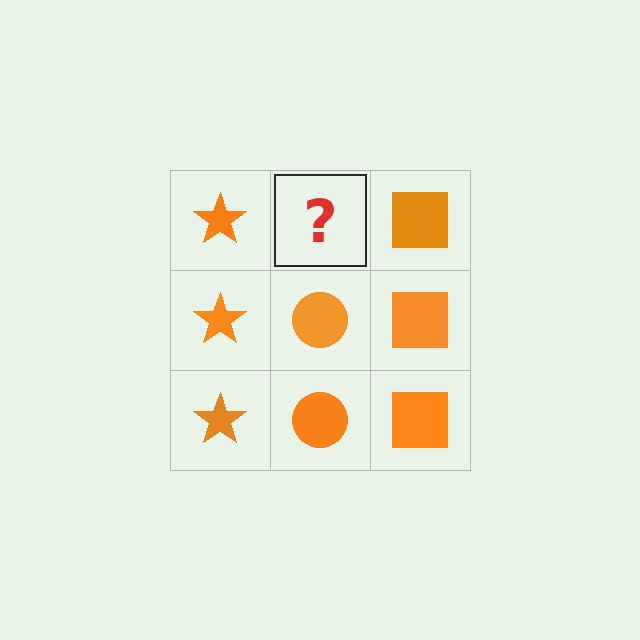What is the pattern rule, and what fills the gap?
The rule is that each column has a consistent shape. The gap should be filled with an orange circle.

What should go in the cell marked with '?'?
The missing cell should contain an orange circle.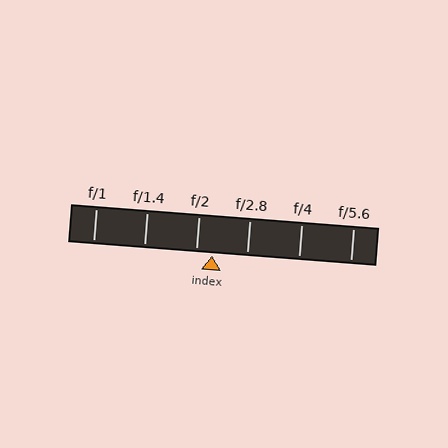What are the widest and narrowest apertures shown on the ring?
The widest aperture shown is f/1 and the narrowest is f/5.6.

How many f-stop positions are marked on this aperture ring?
There are 6 f-stop positions marked.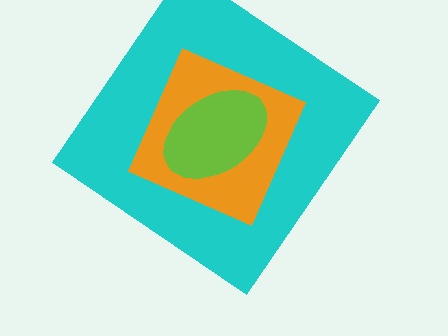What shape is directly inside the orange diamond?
The lime ellipse.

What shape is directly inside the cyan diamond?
The orange diamond.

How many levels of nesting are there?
3.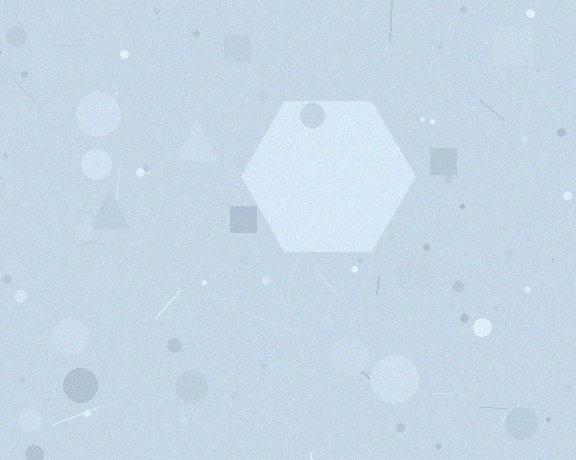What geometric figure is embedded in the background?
A hexagon is embedded in the background.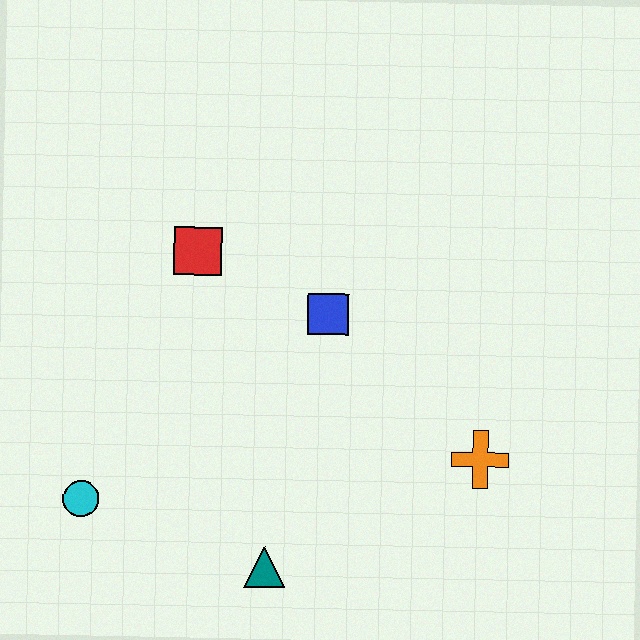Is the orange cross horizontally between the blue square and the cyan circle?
No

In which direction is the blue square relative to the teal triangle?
The blue square is above the teal triangle.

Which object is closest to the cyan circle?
The teal triangle is closest to the cyan circle.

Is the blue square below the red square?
Yes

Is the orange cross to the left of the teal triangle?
No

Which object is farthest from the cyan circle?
The orange cross is farthest from the cyan circle.